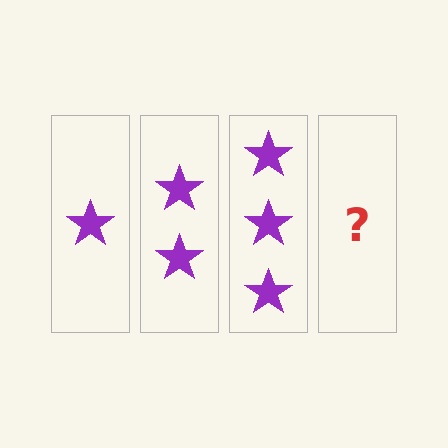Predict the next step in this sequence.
The next step is 4 stars.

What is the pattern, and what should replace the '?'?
The pattern is that each step adds one more star. The '?' should be 4 stars.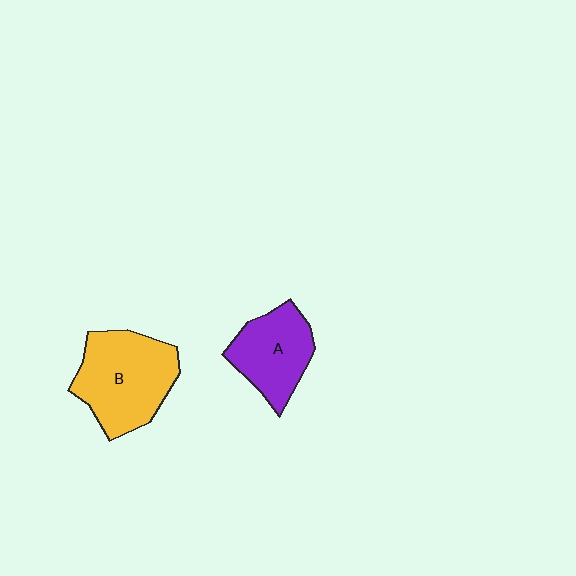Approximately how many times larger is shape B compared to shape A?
Approximately 1.4 times.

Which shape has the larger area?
Shape B (yellow).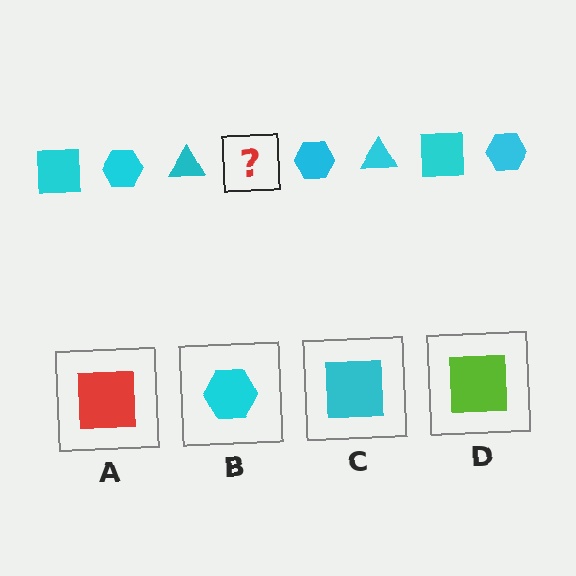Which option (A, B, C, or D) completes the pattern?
C.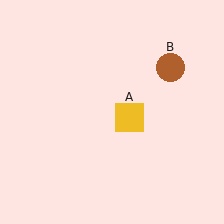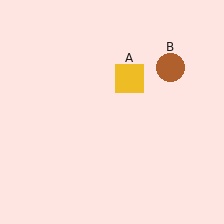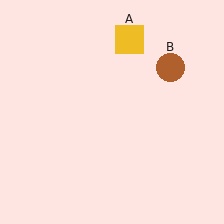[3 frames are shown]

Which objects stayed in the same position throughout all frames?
Brown circle (object B) remained stationary.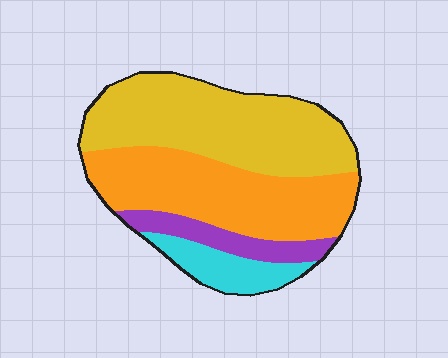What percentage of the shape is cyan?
Cyan covers about 10% of the shape.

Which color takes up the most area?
Yellow, at roughly 40%.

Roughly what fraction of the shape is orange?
Orange covers 37% of the shape.